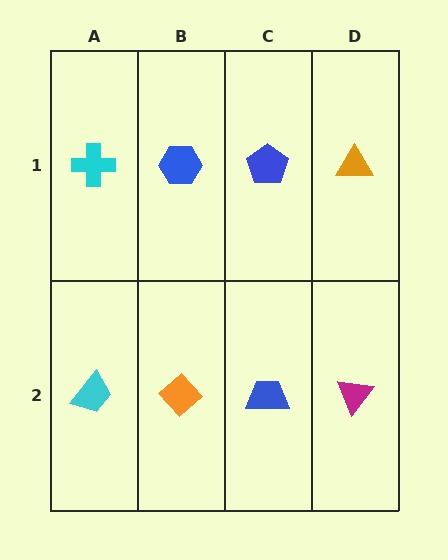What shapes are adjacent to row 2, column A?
A cyan cross (row 1, column A), an orange diamond (row 2, column B).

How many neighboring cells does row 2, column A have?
2.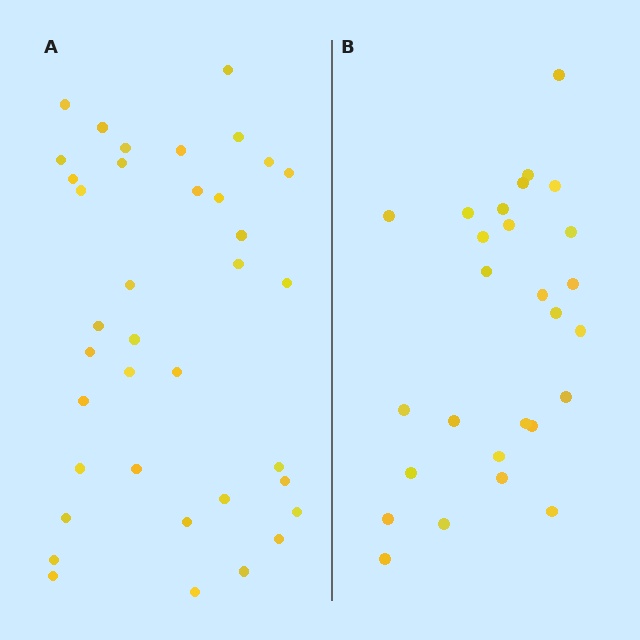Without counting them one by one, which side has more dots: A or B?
Region A (the left region) has more dots.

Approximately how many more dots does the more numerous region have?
Region A has roughly 10 or so more dots than region B.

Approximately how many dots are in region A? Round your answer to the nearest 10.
About 40 dots. (The exact count is 37, which rounds to 40.)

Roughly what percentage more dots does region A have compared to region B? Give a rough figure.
About 35% more.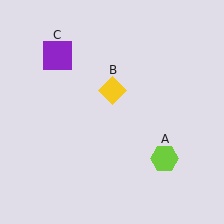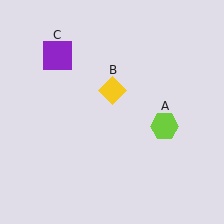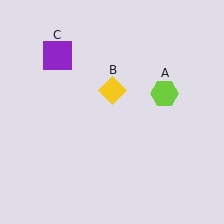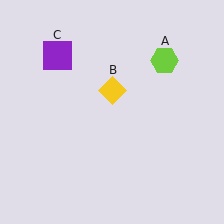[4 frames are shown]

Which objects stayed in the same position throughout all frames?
Yellow diamond (object B) and purple square (object C) remained stationary.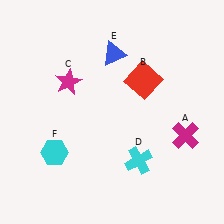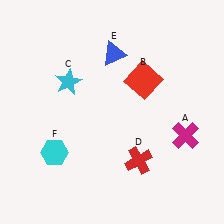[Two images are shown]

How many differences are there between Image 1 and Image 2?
There are 2 differences between the two images.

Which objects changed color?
C changed from magenta to cyan. D changed from cyan to red.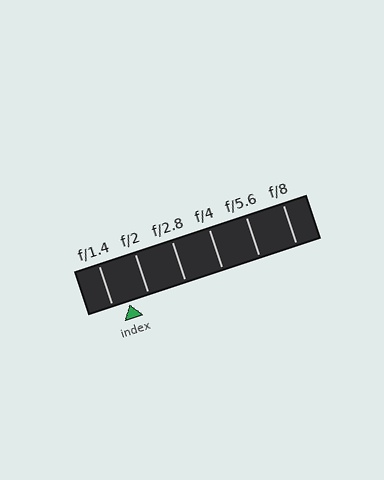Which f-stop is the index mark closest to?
The index mark is closest to f/1.4.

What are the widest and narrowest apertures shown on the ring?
The widest aperture shown is f/1.4 and the narrowest is f/8.